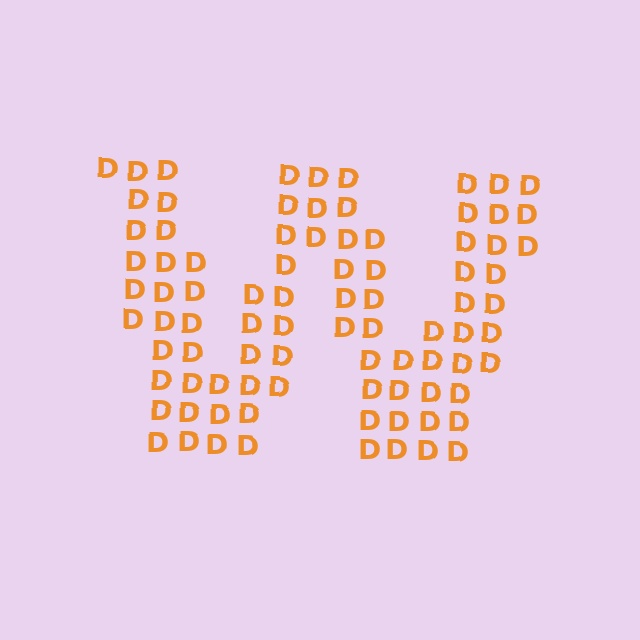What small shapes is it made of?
It is made of small letter D's.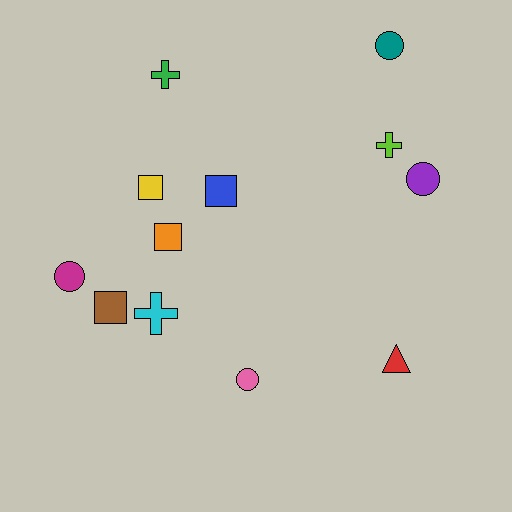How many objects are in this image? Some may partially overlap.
There are 12 objects.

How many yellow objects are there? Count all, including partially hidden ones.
There is 1 yellow object.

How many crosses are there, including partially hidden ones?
There are 3 crosses.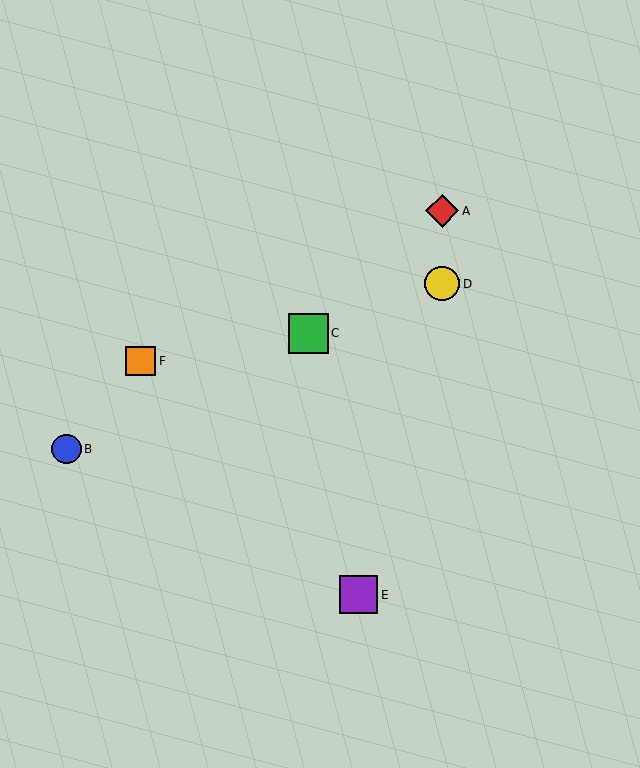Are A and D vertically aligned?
Yes, both are at x≈442.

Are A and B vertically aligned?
No, A is at x≈442 and B is at x≈66.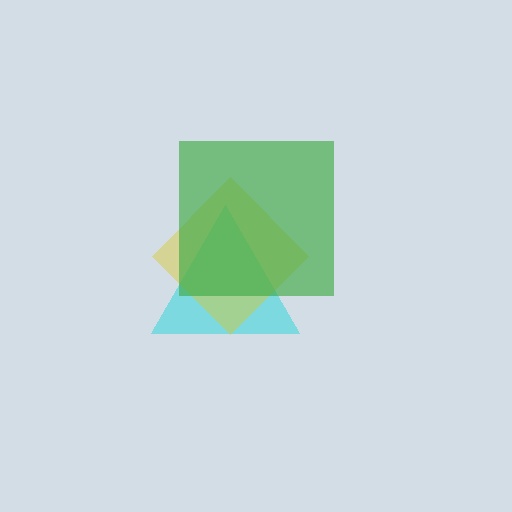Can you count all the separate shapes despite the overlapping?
Yes, there are 3 separate shapes.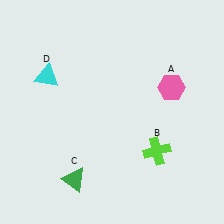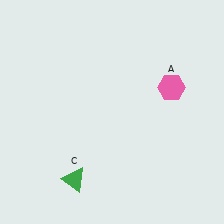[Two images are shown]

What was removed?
The lime cross (B), the cyan triangle (D) were removed in Image 2.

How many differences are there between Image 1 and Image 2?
There are 2 differences between the two images.